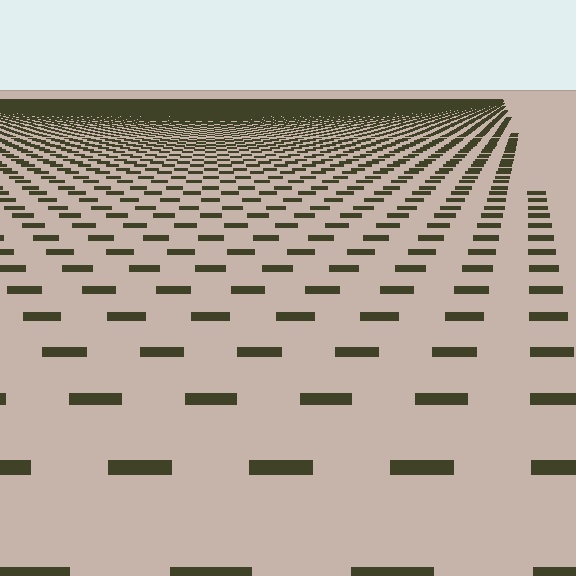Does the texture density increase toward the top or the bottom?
Density increases toward the top.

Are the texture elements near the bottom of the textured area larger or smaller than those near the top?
Larger. Near the bottom, elements are closer to the viewer and appear at a bigger on-screen size.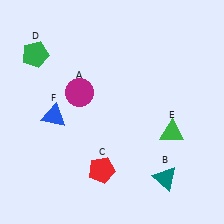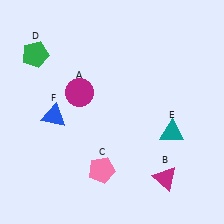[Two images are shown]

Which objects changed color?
B changed from teal to magenta. C changed from red to pink. E changed from green to teal.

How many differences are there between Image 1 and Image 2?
There are 3 differences between the two images.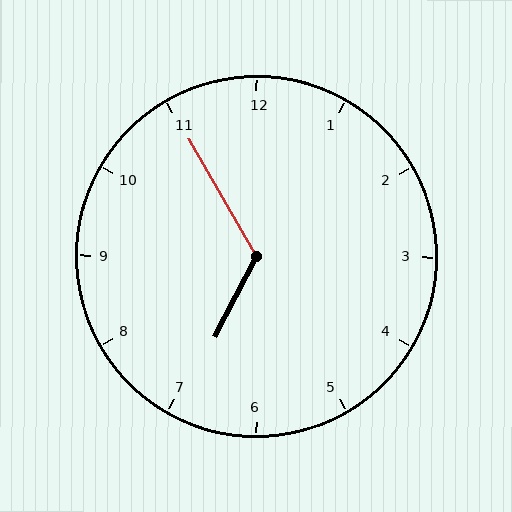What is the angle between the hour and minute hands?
Approximately 122 degrees.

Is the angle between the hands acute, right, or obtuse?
It is obtuse.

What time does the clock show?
6:55.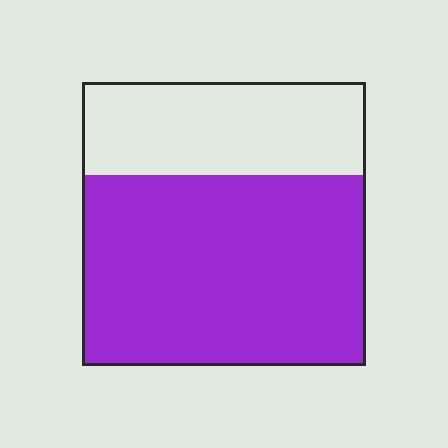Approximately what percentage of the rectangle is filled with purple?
Approximately 65%.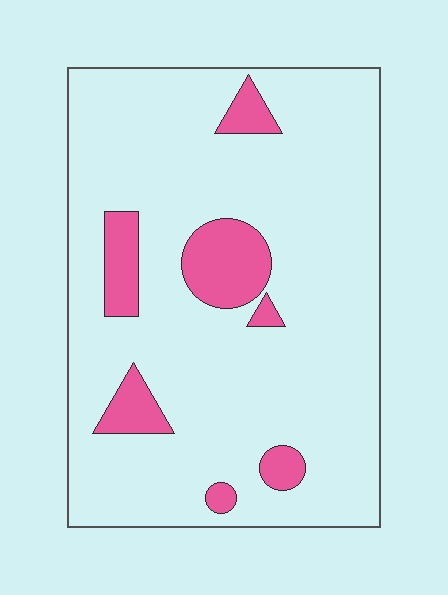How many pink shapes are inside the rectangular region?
7.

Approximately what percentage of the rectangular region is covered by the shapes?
Approximately 15%.